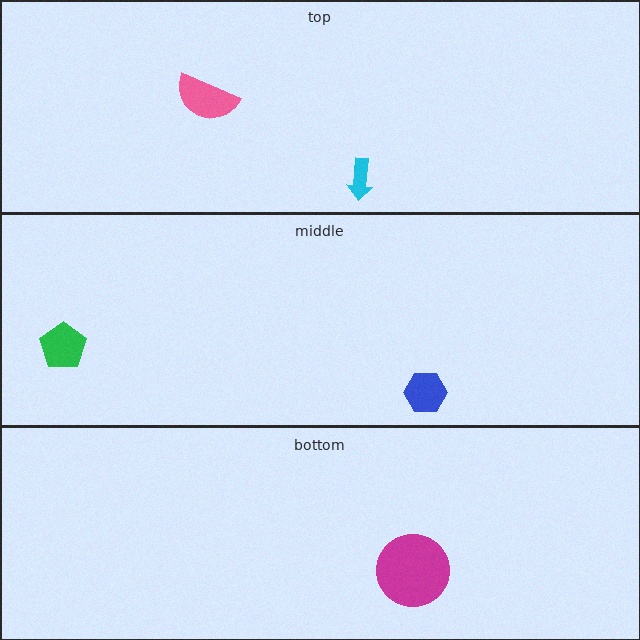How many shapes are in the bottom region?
1.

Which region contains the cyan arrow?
The top region.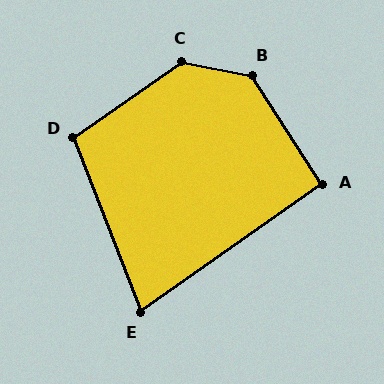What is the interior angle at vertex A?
Approximately 92 degrees (approximately right).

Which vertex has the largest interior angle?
B, at approximately 135 degrees.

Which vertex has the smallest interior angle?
E, at approximately 76 degrees.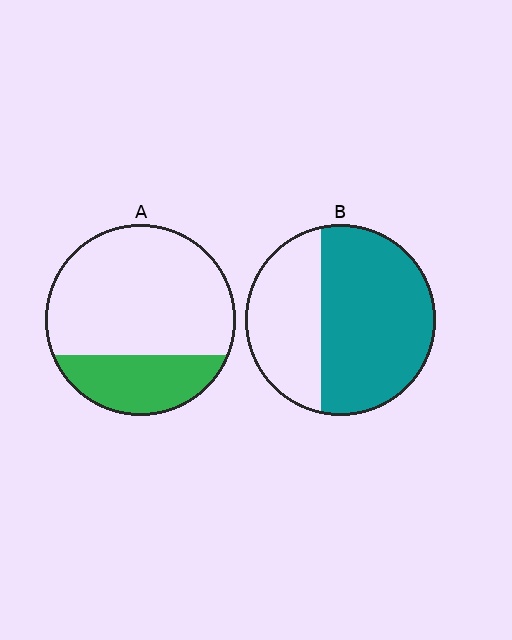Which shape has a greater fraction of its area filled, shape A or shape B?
Shape B.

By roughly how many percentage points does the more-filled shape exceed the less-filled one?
By roughly 35 percentage points (B over A).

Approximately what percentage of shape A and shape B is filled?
A is approximately 25% and B is approximately 65%.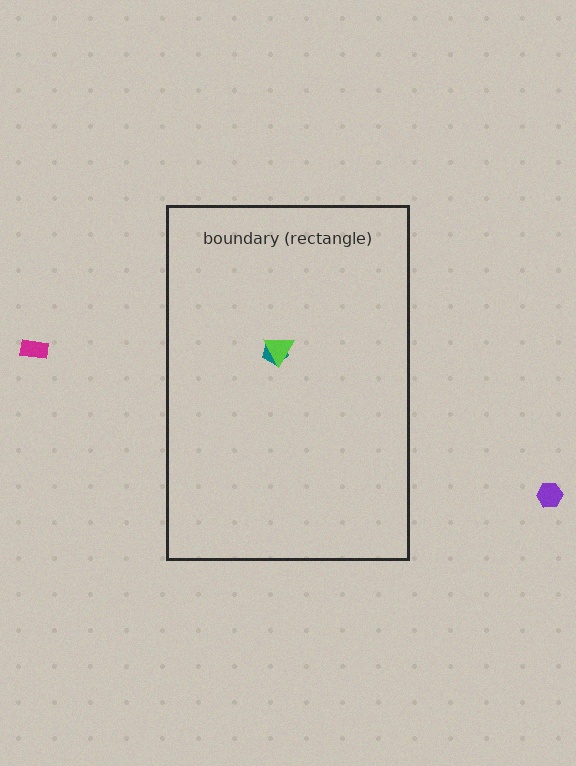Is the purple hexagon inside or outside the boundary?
Outside.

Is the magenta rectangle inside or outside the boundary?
Outside.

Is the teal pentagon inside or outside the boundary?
Inside.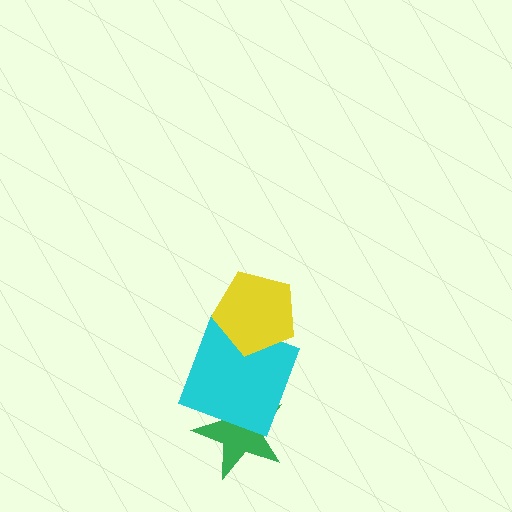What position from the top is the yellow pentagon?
The yellow pentagon is 1st from the top.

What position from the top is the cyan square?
The cyan square is 2nd from the top.